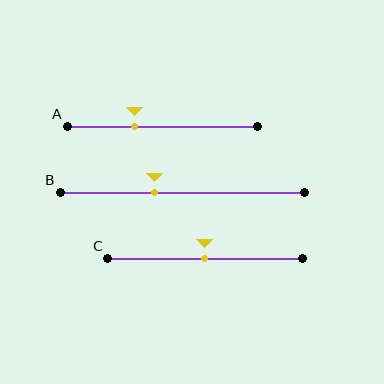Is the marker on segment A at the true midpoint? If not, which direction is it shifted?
No, the marker on segment A is shifted to the left by about 15% of the segment length.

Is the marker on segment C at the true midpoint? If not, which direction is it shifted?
Yes, the marker on segment C is at the true midpoint.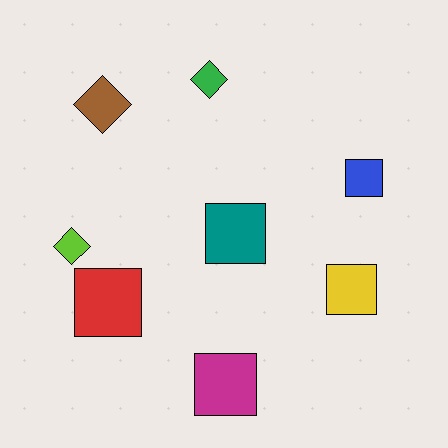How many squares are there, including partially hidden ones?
There are 5 squares.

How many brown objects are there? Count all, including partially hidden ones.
There is 1 brown object.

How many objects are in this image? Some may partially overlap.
There are 8 objects.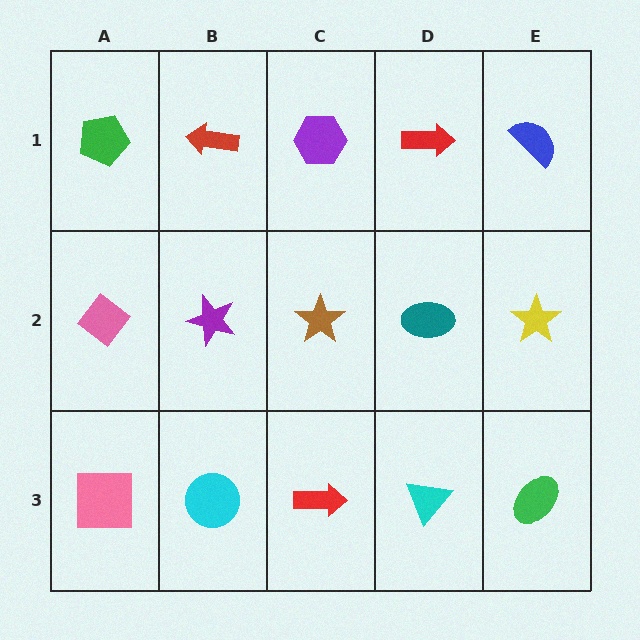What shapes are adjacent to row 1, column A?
A pink diamond (row 2, column A), a red arrow (row 1, column B).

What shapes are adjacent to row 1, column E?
A yellow star (row 2, column E), a red arrow (row 1, column D).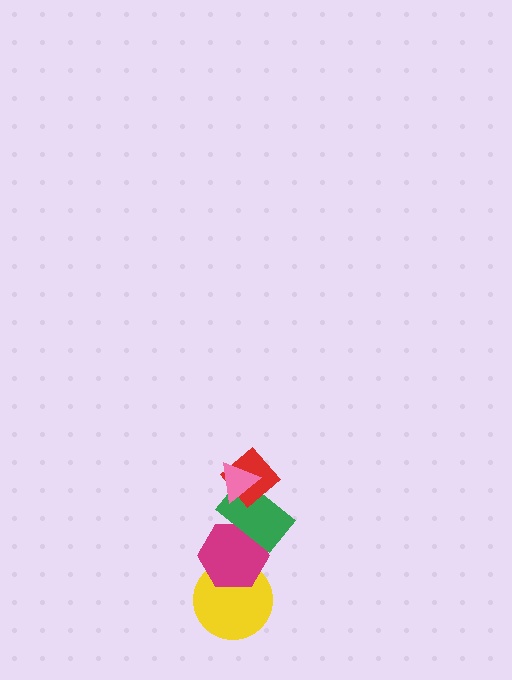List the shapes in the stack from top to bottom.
From top to bottom: the pink triangle, the red diamond, the green rectangle, the magenta hexagon, the yellow circle.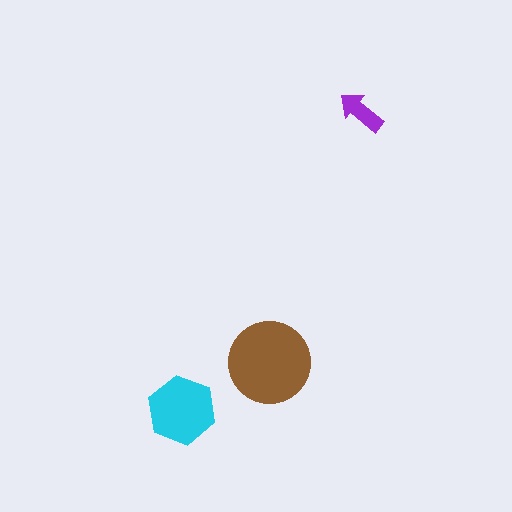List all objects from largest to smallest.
The brown circle, the cyan hexagon, the purple arrow.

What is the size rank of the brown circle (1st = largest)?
1st.